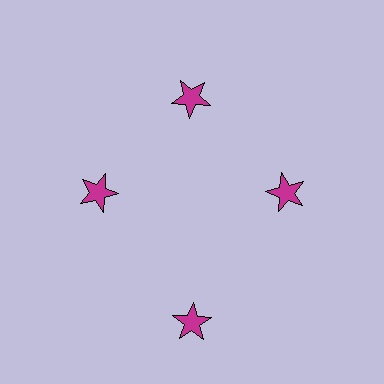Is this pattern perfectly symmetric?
No. The 4 magenta stars are arranged in a ring, but one element near the 6 o'clock position is pushed outward from the center, breaking the 4-fold rotational symmetry.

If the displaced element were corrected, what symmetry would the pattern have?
It would have 4-fold rotational symmetry — the pattern would map onto itself every 90 degrees.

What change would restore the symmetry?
The symmetry would be restored by moving it inward, back onto the ring so that all 4 stars sit at equal angles and equal distance from the center.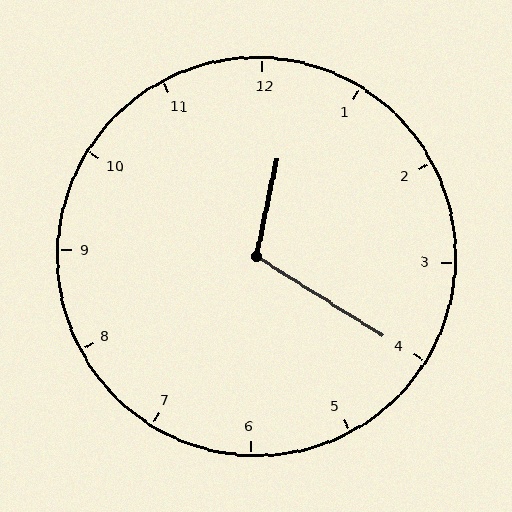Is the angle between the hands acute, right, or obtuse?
It is obtuse.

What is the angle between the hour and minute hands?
Approximately 110 degrees.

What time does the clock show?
12:20.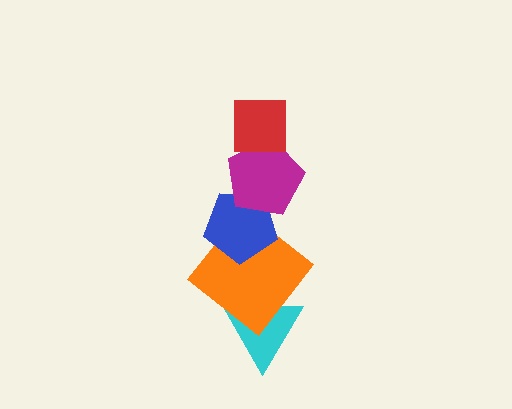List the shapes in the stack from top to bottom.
From top to bottom: the red square, the magenta pentagon, the blue pentagon, the orange diamond, the cyan triangle.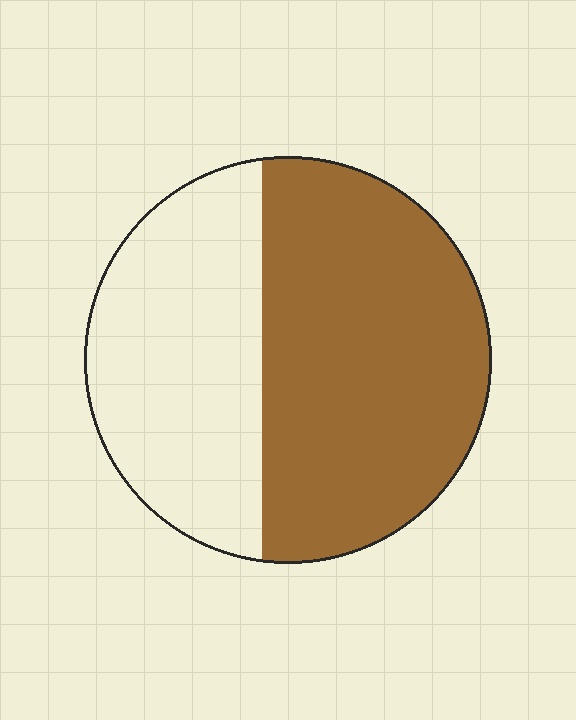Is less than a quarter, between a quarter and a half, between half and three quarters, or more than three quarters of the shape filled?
Between half and three quarters.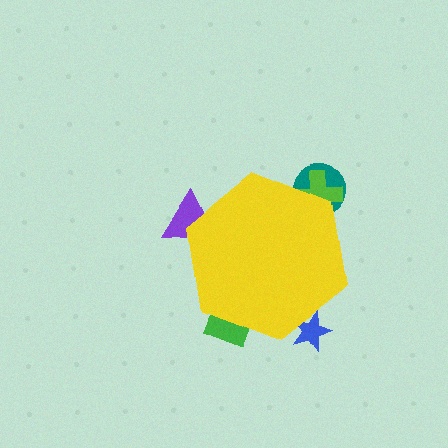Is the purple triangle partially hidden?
Yes, the purple triangle is partially hidden behind the yellow hexagon.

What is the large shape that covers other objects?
A yellow hexagon.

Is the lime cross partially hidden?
Yes, the lime cross is partially hidden behind the yellow hexagon.